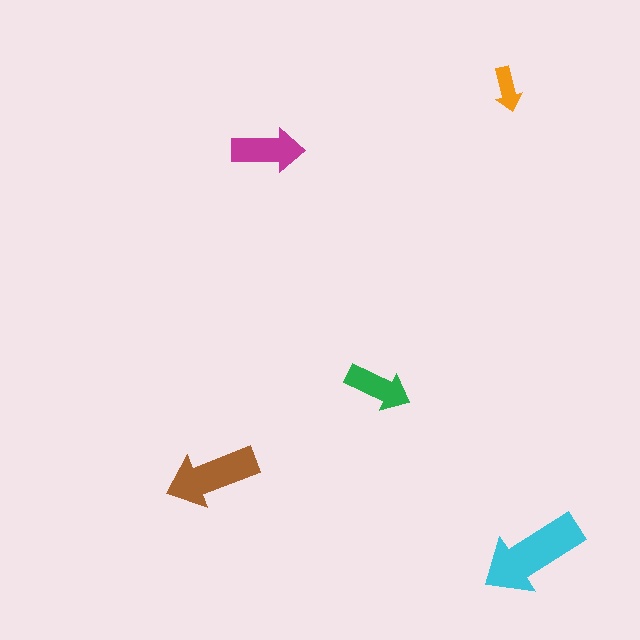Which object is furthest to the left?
The brown arrow is leftmost.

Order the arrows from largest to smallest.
the cyan one, the brown one, the magenta one, the green one, the orange one.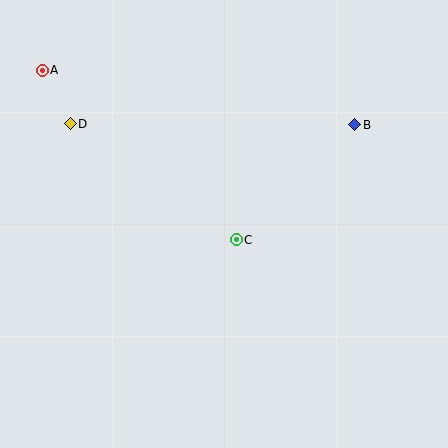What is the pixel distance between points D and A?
The distance between D and A is 61 pixels.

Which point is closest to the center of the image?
Point C at (236, 240) is closest to the center.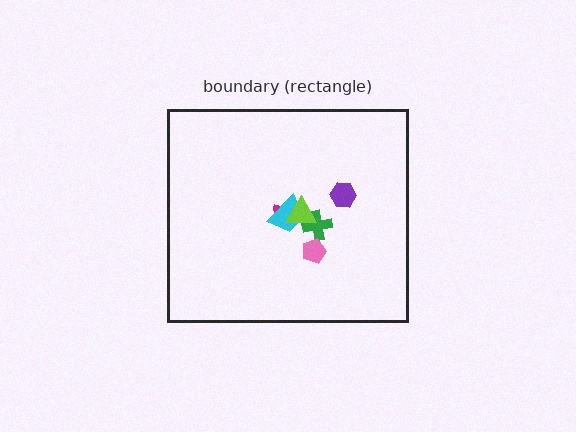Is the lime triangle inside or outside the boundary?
Inside.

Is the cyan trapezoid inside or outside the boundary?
Inside.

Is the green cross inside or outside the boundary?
Inside.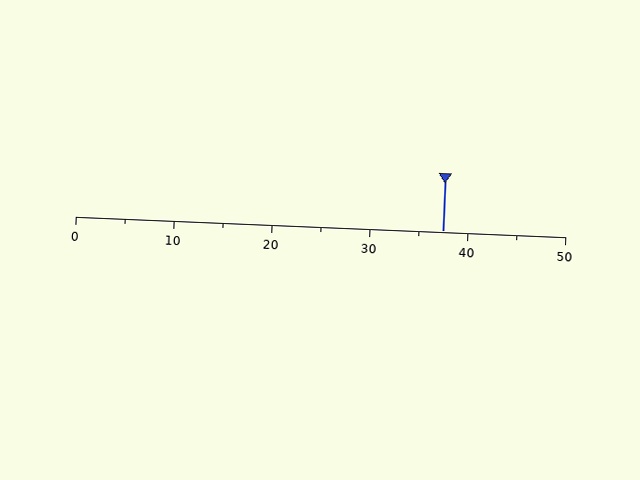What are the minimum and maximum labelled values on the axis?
The axis runs from 0 to 50.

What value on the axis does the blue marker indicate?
The marker indicates approximately 37.5.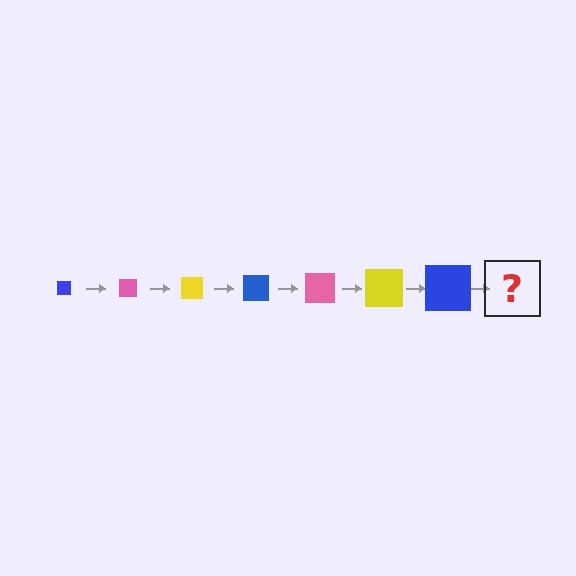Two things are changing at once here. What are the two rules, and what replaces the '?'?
The two rules are that the square grows larger each step and the color cycles through blue, pink, and yellow. The '?' should be a pink square, larger than the previous one.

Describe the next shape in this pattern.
It should be a pink square, larger than the previous one.